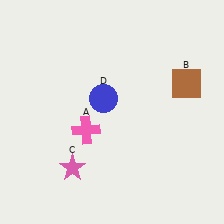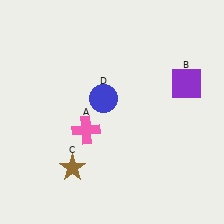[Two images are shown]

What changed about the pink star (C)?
In Image 1, C is pink. In Image 2, it changed to brown.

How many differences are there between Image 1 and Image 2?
There are 2 differences between the two images.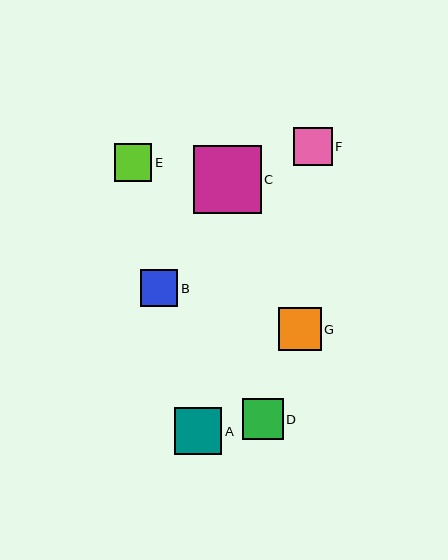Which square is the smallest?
Square B is the smallest with a size of approximately 37 pixels.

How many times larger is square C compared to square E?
Square C is approximately 1.8 times the size of square E.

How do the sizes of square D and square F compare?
Square D and square F are approximately the same size.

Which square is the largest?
Square C is the largest with a size of approximately 68 pixels.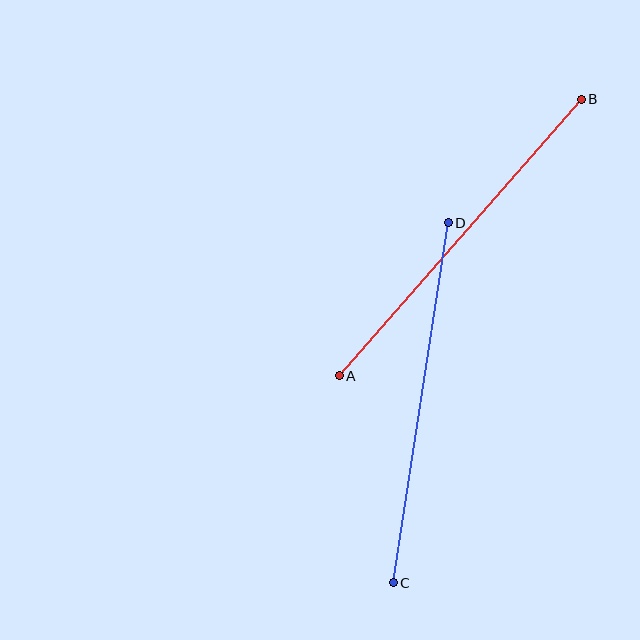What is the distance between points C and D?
The distance is approximately 364 pixels.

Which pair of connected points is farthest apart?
Points A and B are farthest apart.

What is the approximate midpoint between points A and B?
The midpoint is at approximately (460, 237) pixels.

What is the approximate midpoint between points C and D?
The midpoint is at approximately (421, 403) pixels.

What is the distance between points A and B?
The distance is approximately 367 pixels.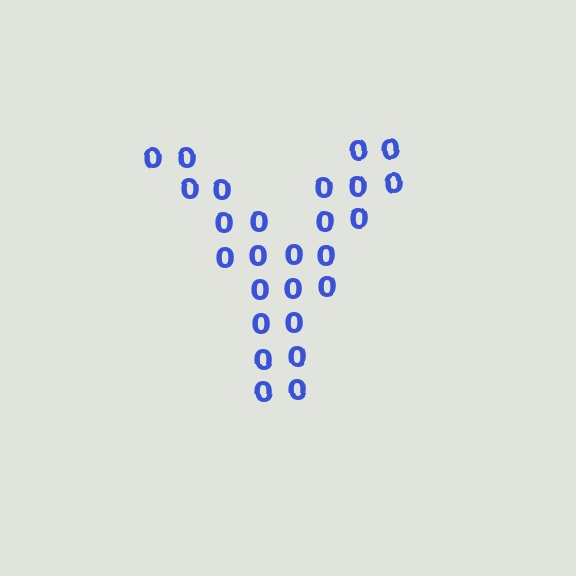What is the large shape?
The large shape is the letter Y.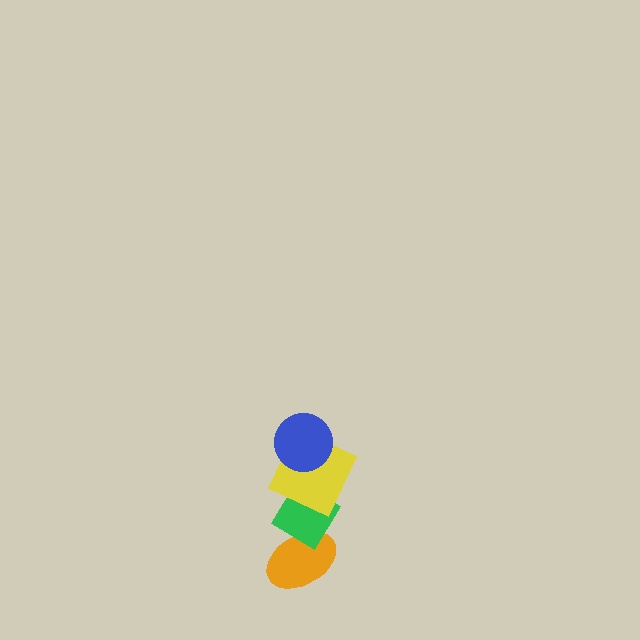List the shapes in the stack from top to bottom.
From top to bottom: the blue circle, the yellow square, the green diamond, the orange ellipse.